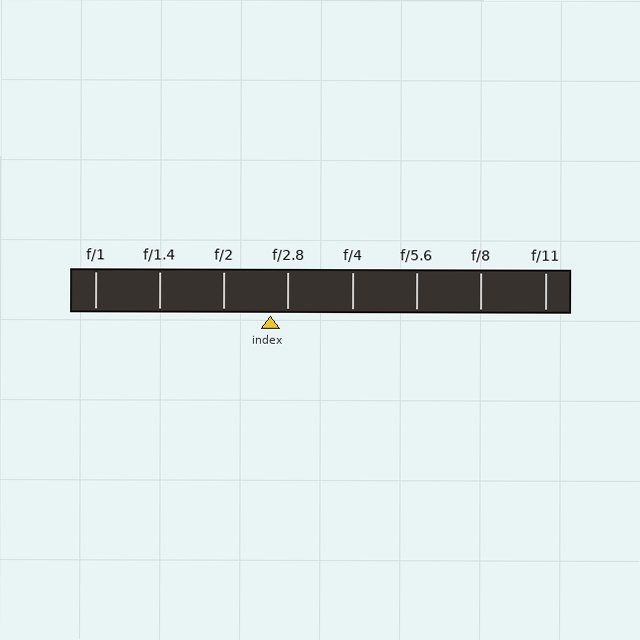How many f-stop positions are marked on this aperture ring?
There are 8 f-stop positions marked.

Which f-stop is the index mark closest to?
The index mark is closest to f/2.8.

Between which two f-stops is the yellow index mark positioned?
The index mark is between f/2 and f/2.8.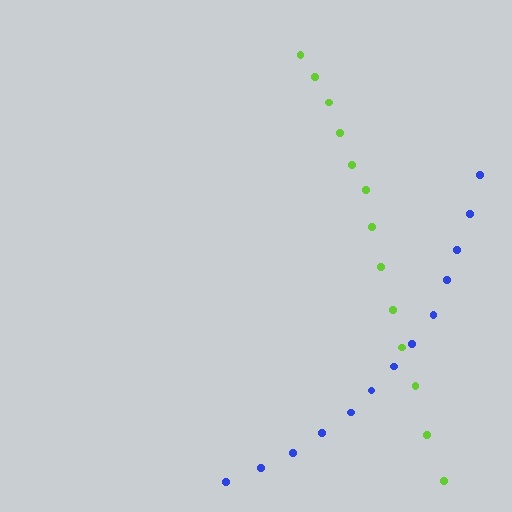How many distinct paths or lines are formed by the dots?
There are 2 distinct paths.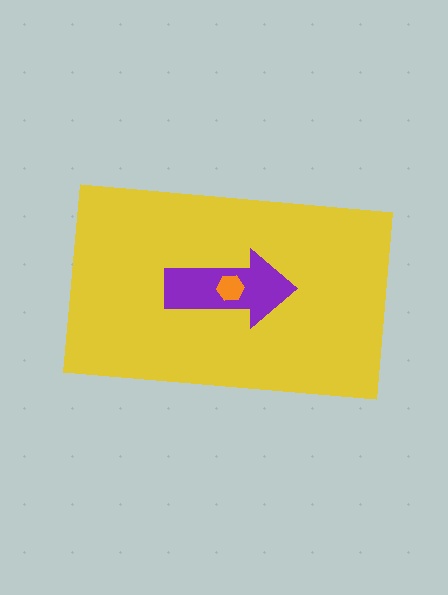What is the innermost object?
The orange hexagon.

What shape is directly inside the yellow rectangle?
The purple arrow.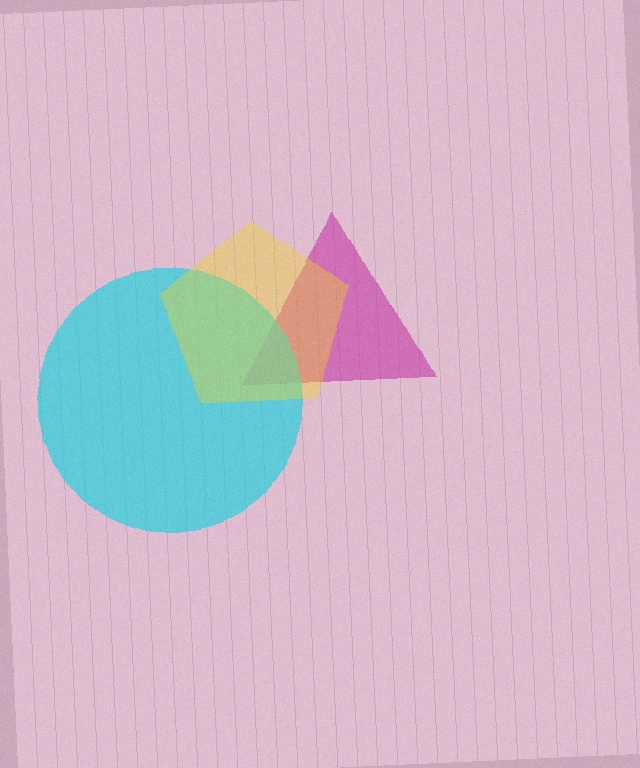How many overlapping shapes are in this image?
There are 3 overlapping shapes in the image.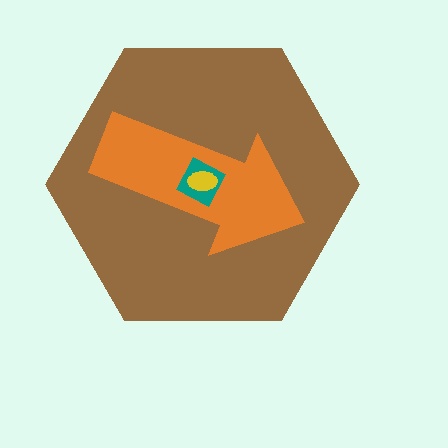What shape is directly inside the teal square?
The yellow ellipse.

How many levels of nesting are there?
4.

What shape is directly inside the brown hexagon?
The orange arrow.